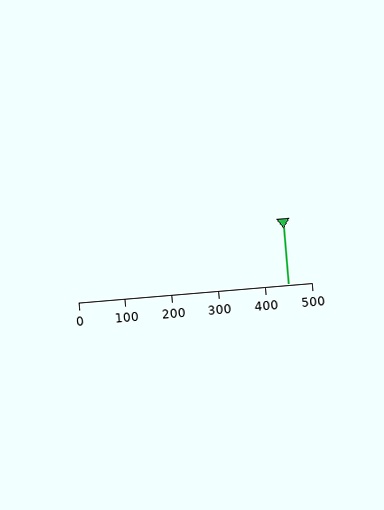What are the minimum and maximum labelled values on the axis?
The axis runs from 0 to 500.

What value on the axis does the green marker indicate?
The marker indicates approximately 450.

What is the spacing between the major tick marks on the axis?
The major ticks are spaced 100 apart.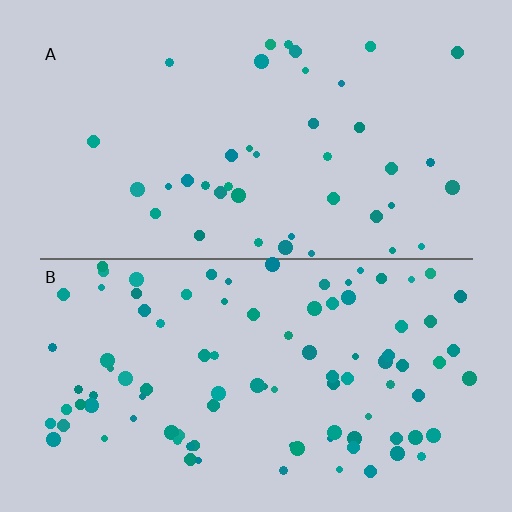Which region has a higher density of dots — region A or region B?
B (the bottom).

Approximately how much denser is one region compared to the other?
Approximately 2.4× — region B over region A.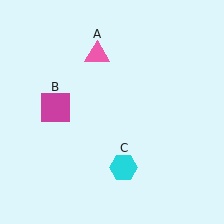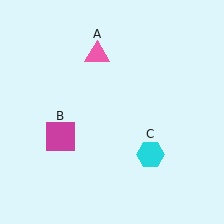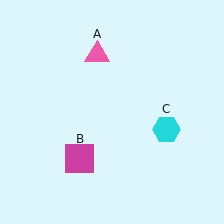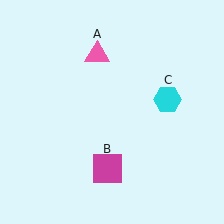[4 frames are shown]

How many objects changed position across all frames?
2 objects changed position: magenta square (object B), cyan hexagon (object C).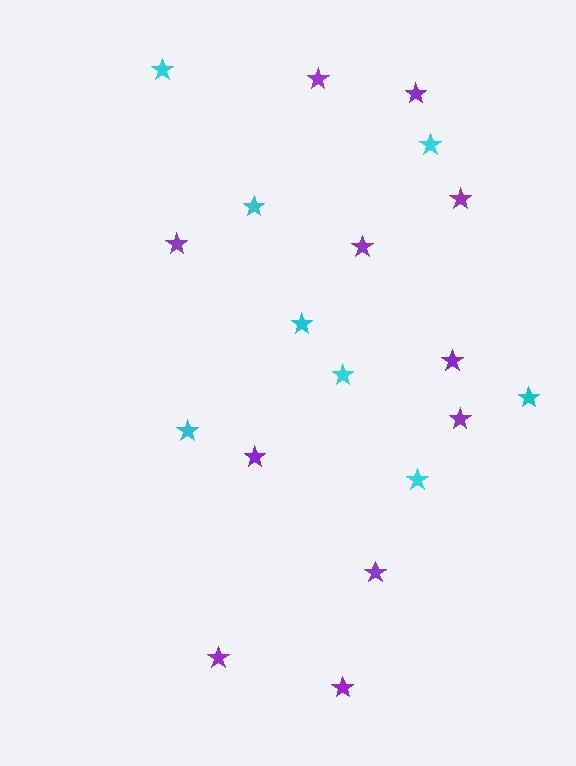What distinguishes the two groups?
There are 2 groups: one group of cyan stars (8) and one group of purple stars (11).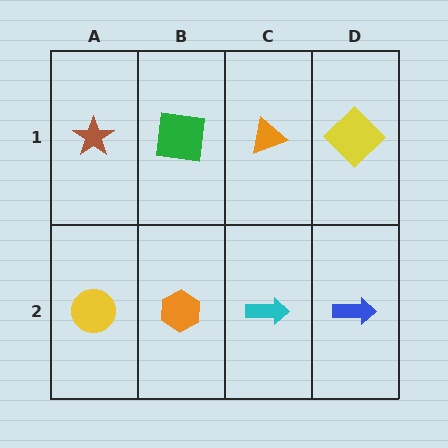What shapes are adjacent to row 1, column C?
A cyan arrow (row 2, column C), a green square (row 1, column B), a yellow diamond (row 1, column D).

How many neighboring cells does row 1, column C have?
3.